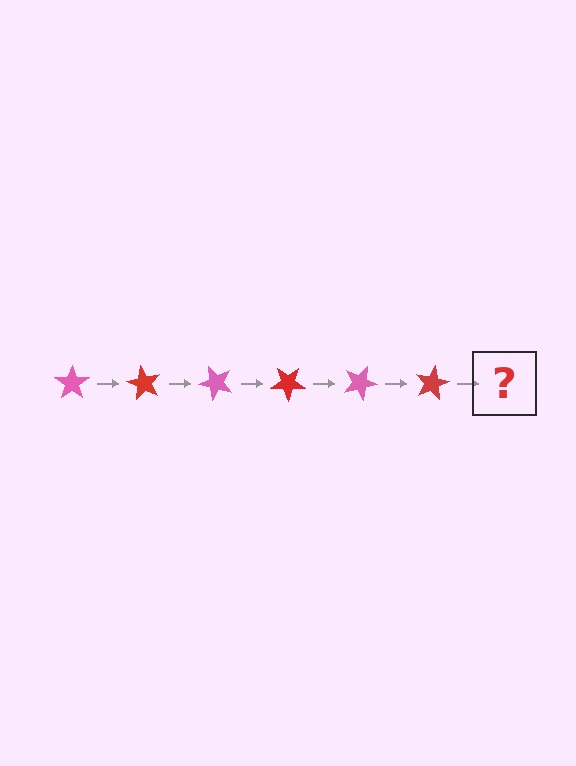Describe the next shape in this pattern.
It should be a pink star, rotated 360 degrees from the start.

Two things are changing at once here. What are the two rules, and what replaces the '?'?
The two rules are that it rotates 60 degrees each step and the color cycles through pink and red. The '?' should be a pink star, rotated 360 degrees from the start.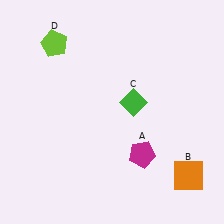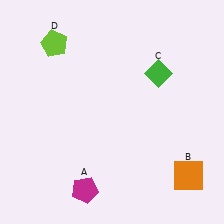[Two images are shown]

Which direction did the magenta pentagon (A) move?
The magenta pentagon (A) moved left.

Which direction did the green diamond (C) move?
The green diamond (C) moved up.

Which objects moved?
The objects that moved are: the magenta pentagon (A), the green diamond (C).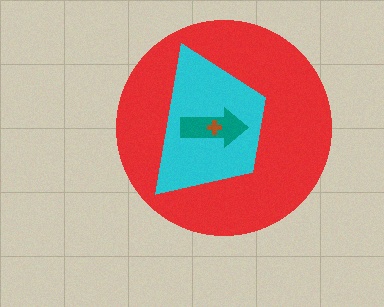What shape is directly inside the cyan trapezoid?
The teal arrow.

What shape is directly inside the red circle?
The cyan trapezoid.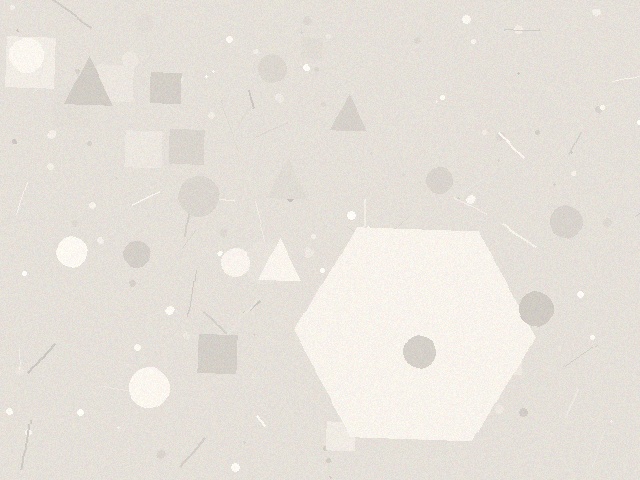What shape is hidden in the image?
A hexagon is hidden in the image.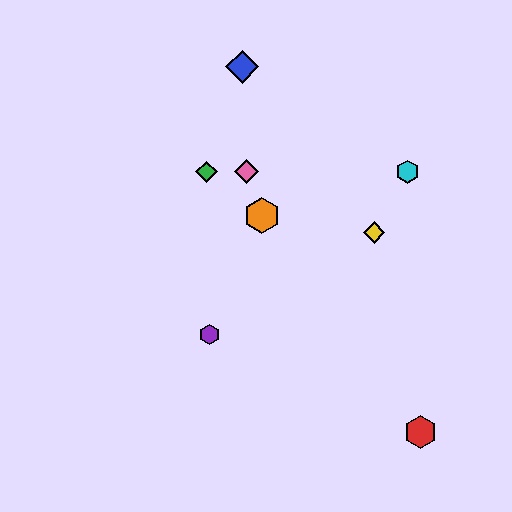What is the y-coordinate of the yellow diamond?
The yellow diamond is at y≈233.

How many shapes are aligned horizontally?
3 shapes (the green diamond, the cyan hexagon, the pink diamond) are aligned horizontally.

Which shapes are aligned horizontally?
The green diamond, the cyan hexagon, the pink diamond are aligned horizontally.